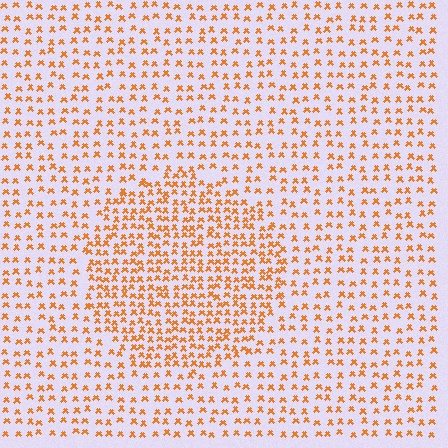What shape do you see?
I see a circle.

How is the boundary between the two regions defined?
The boundary is defined by a change in element density (approximately 1.8x ratio). All elements are the same color, size, and shape.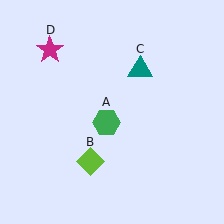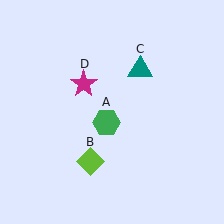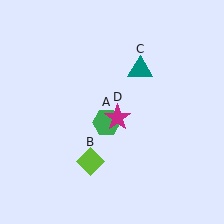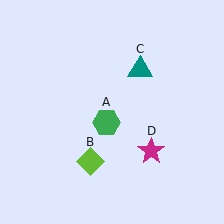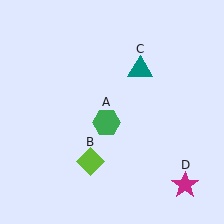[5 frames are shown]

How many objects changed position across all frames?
1 object changed position: magenta star (object D).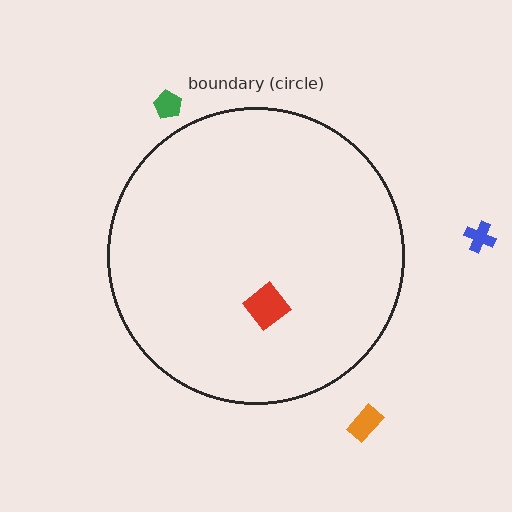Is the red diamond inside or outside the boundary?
Inside.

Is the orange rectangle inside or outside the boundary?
Outside.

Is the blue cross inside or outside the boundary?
Outside.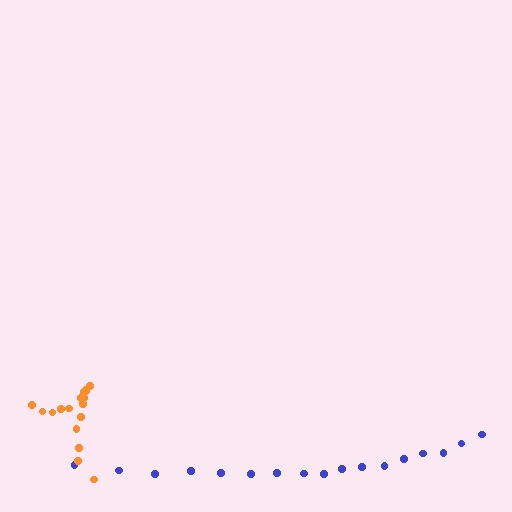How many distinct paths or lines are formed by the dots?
There are 2 distinct paths.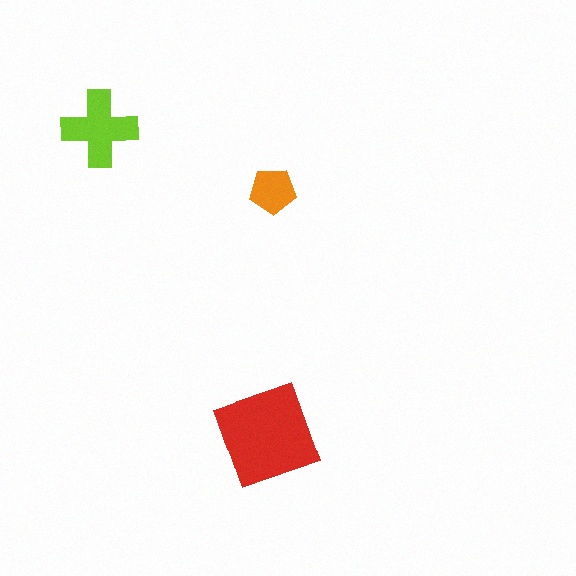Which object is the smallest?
The orange pentagon.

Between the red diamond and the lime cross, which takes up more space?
The red diamond.